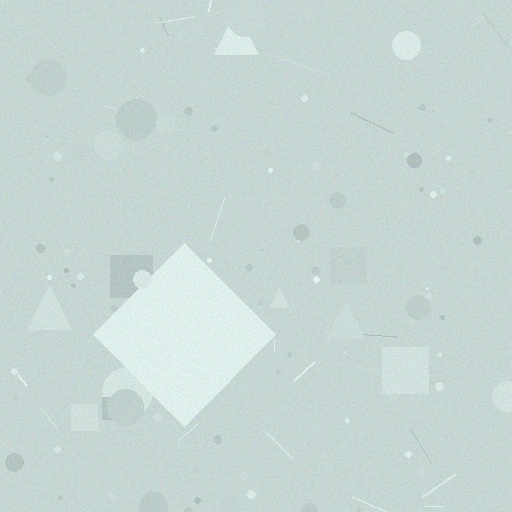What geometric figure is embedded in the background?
A diamond is embedded in the background.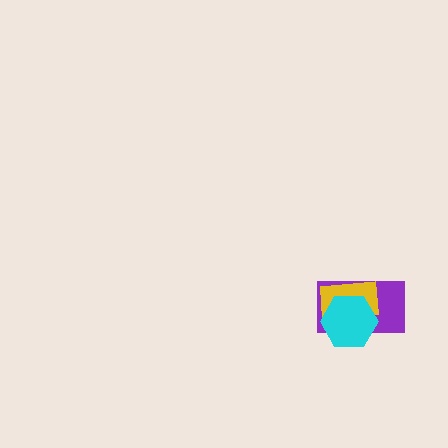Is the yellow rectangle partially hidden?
Yes, it is partially covered by another shape.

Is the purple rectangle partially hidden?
Yes, it is partially covered by another shape.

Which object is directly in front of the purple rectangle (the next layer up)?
The yellow rectangle is directly in front of the purple rectangle.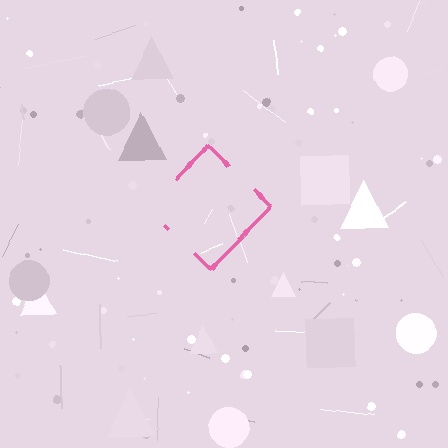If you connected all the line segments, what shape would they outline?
They would outline a diamond.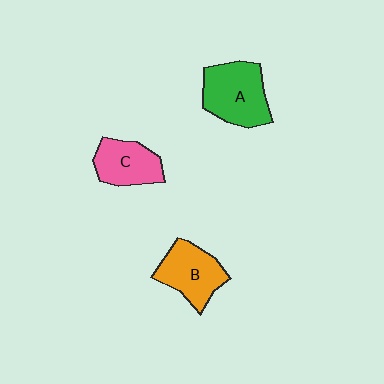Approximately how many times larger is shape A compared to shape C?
Approximately 1.4 times.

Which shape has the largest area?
Shape A (green).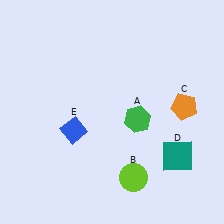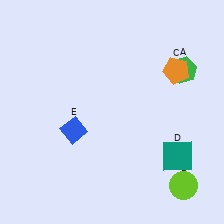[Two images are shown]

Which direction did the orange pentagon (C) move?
The orange pentagon (C) moved up.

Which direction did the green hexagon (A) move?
The green hexagon (A) moved up.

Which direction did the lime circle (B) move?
The lime circle (B) moved right.